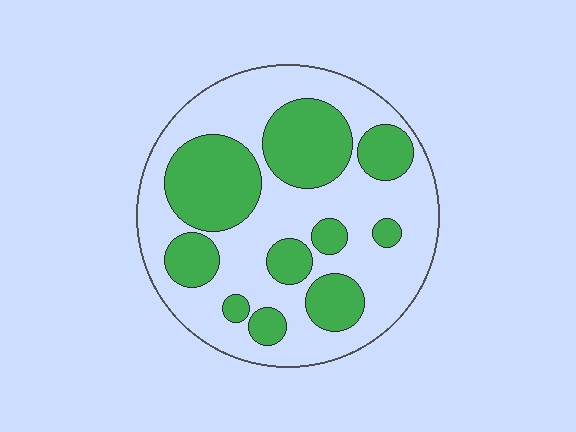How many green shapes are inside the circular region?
10.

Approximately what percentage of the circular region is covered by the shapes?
Approximately 35%.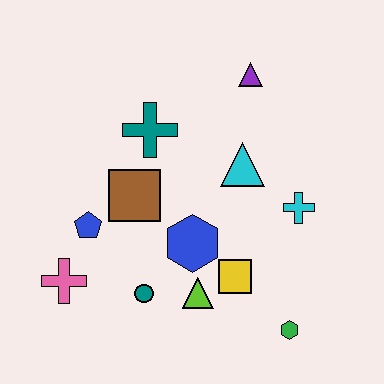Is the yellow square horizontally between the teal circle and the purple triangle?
Yes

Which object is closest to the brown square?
The blue pentagon is closest to the brown square.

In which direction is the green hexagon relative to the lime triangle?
The green hexagon is to the right of the lime triangle.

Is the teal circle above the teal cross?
No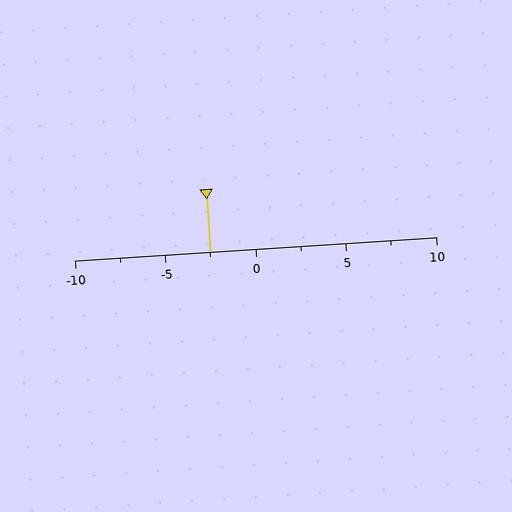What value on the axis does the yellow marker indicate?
The marker indicates approximately -2.5.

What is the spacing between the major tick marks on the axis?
The major ticks are spaced 5 apart.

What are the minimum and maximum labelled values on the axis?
The axis runs from -10 to 10.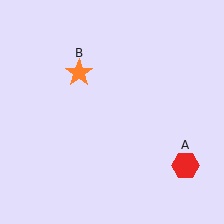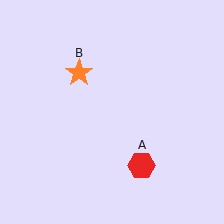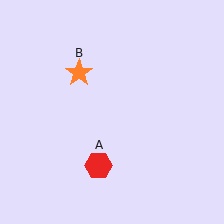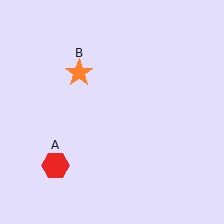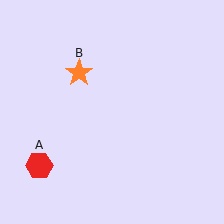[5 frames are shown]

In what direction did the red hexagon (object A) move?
The red hexagon (object A) moved left.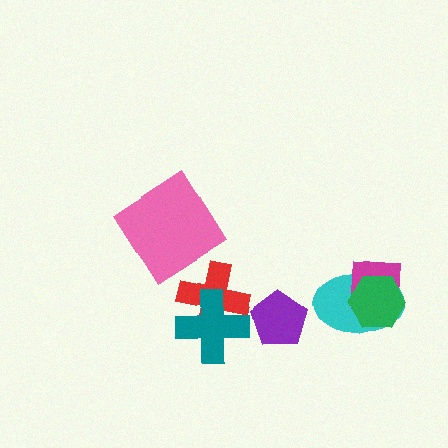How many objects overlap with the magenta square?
2 objects overlap with the magenta square.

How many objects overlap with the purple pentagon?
0 objects overlap with the purple pentagon.